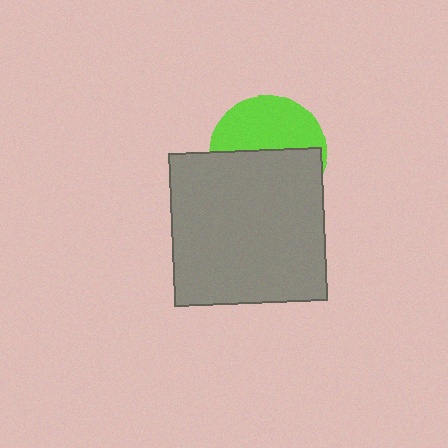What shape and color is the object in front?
The object in front is a gray square.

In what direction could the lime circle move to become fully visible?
The lime circle could move up. That would shift it out from behind the gray square entirely.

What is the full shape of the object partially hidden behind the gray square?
The partially hidden object is a lime circle.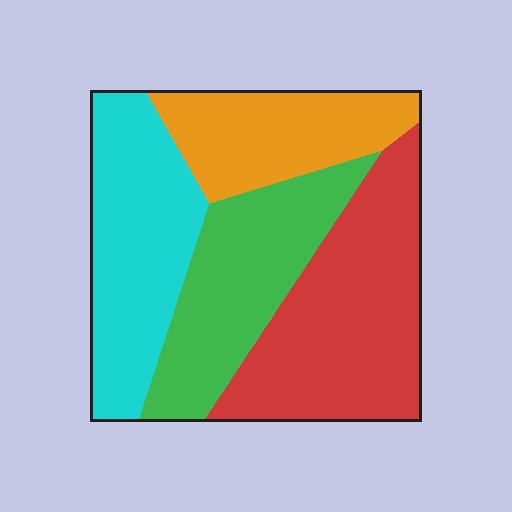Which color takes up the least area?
Orange, at roughly 20%.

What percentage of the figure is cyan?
Cyan covers 26% of the figure.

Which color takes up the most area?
Red, at roughly 30%.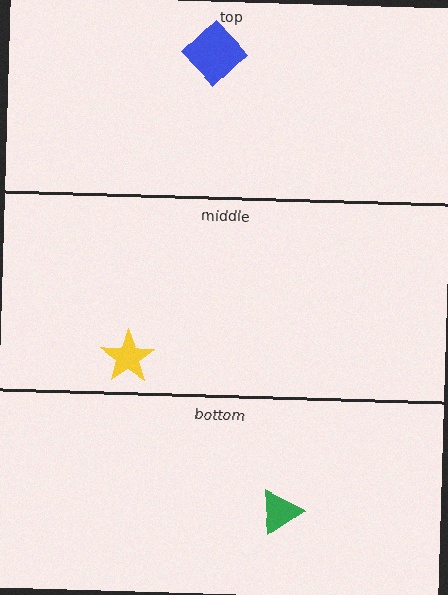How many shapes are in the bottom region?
1.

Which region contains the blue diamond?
The top region.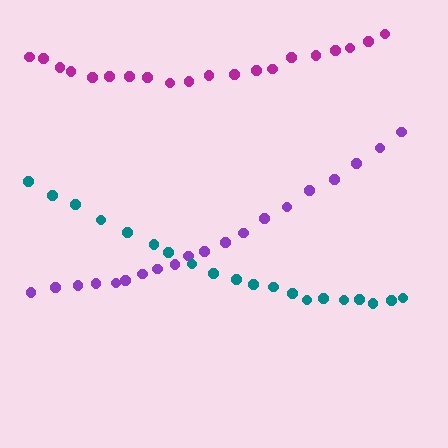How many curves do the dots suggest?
There are 3 distinct paths.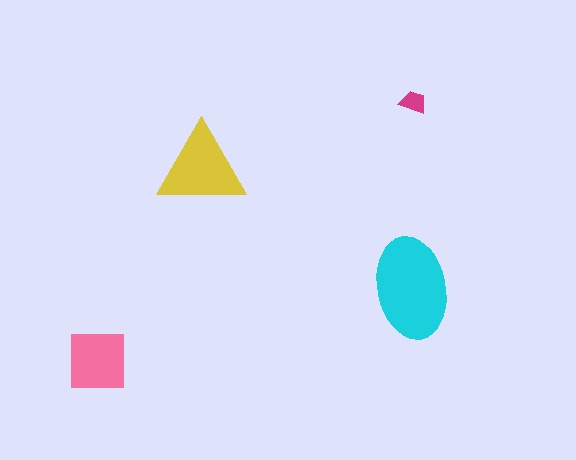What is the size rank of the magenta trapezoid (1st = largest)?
4th.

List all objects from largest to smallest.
The cyan ellipse, the yellow triangle, the pink square, the magenta trapezoid.